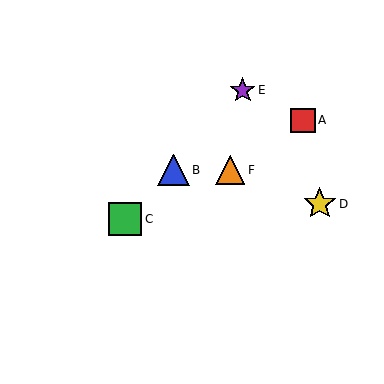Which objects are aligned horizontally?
Objects B, F are aligned horizontally.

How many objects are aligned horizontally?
2 objects (B, F) are aligned horizontally.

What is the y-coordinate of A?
Object A is at y≈120.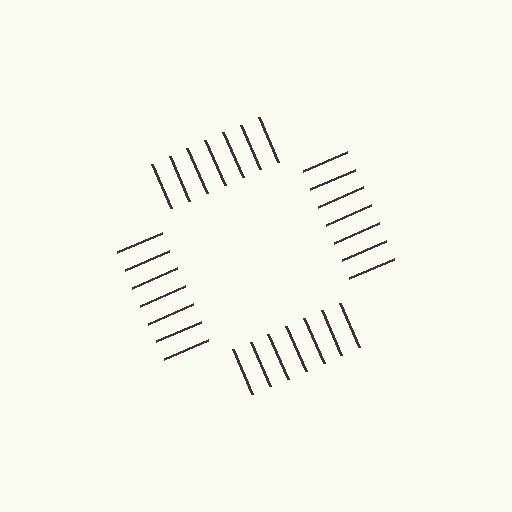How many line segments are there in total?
28 — 7 along each of the 4 edges.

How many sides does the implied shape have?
4 sides — the line-ends trace a square.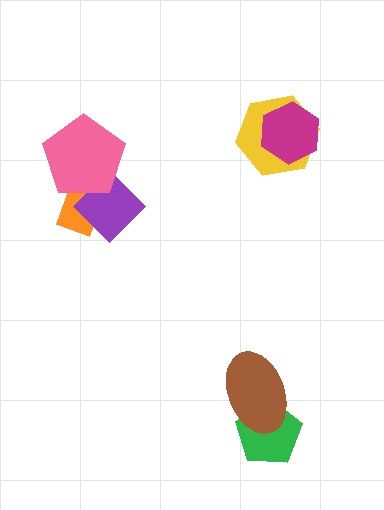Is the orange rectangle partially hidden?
Yes, it is partially covered by another shape.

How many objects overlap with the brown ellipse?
1 object overlaps with the brown ellipse.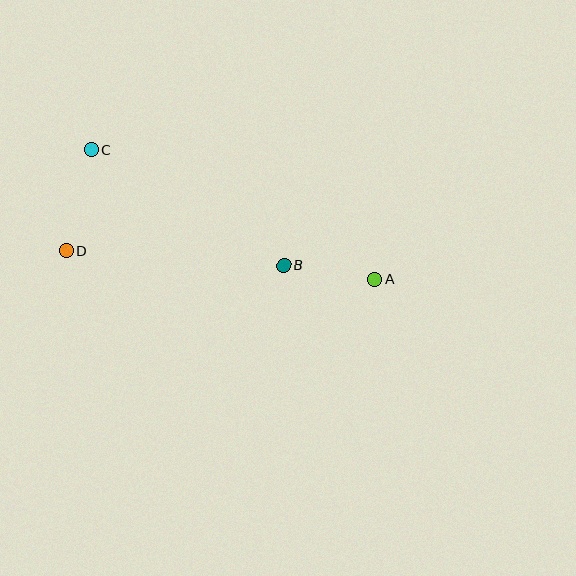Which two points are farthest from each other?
Points A and C are farthest from each other.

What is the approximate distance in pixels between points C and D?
The distance between C and D is approximately 104 pixels.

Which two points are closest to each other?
Points A and B are closest to each other.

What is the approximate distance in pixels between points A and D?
The distance between A and D is approximately 310 pixels.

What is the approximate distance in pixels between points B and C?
The distance between B and C is approximately 225 pixels.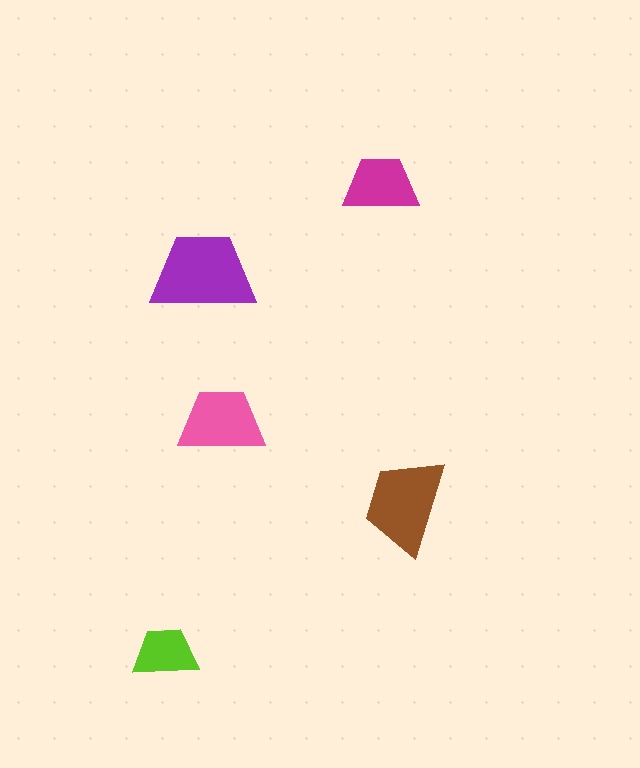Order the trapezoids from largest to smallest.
the purple one, the brown one, the pink one, the magenta one, the lime one.